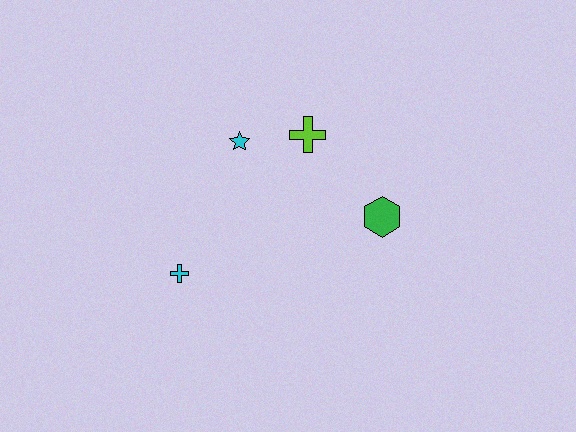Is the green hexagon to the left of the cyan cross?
No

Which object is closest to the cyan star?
The lime cross is closest to the cyan star.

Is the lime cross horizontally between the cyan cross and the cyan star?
No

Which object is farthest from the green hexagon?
The cyan cross is farthest from the green hexagon.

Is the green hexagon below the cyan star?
Yes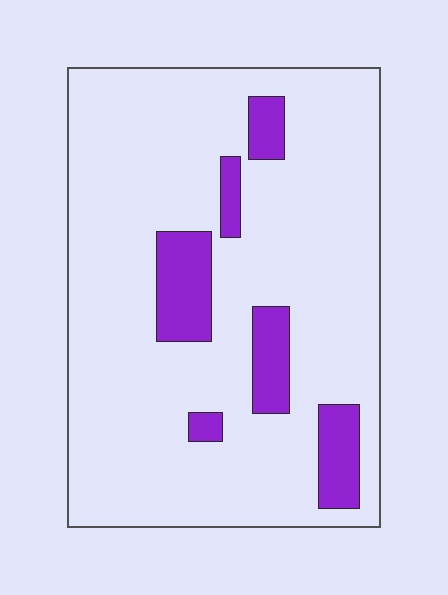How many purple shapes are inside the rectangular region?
6.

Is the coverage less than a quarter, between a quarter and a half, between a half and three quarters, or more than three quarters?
Less than a quarter.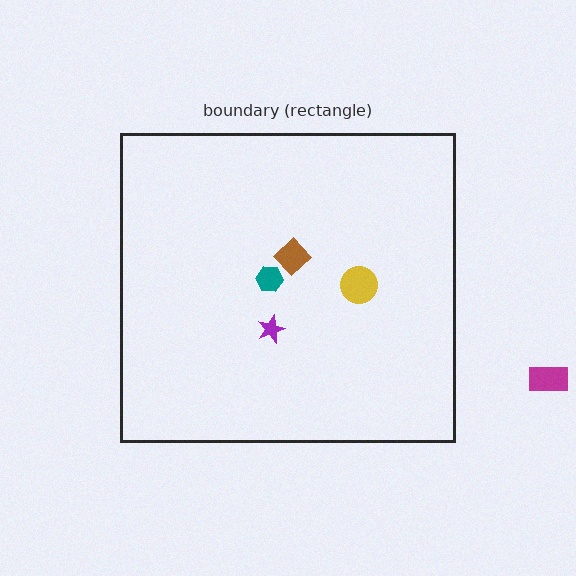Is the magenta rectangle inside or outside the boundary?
Outside.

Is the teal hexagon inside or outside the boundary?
Inside.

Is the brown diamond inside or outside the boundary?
Inside.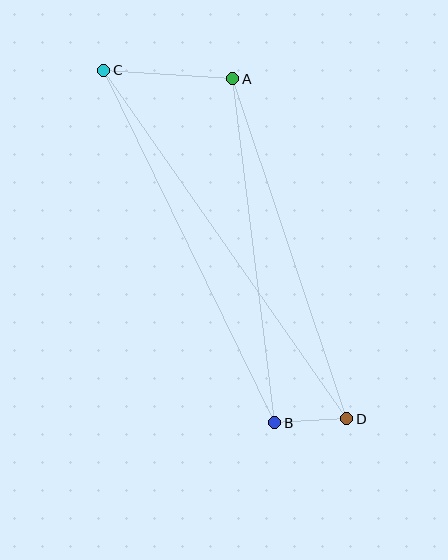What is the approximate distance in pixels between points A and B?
The distance between A and B is approximately 347 pixels.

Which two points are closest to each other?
Points B and D are closest to each other.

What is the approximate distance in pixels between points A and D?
The distance between A and D is approximately 358 pixels.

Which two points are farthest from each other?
Points C and D are farthest from each other.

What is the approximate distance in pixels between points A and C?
The distance between A and C is approximately 129 pixels.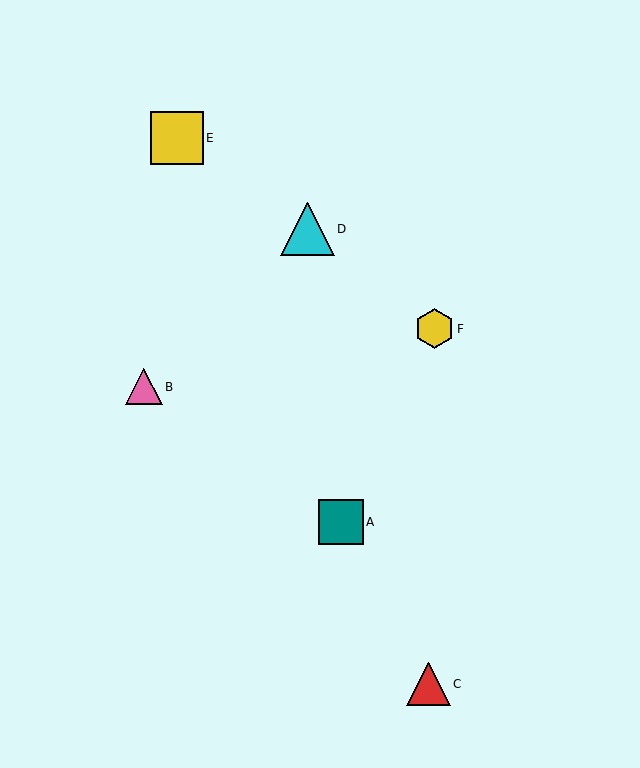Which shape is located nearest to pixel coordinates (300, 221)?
The cyan triangle (labeled D) at (308, 229) is nearest to that location.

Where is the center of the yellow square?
The center of the yellow square is at (177, 138).